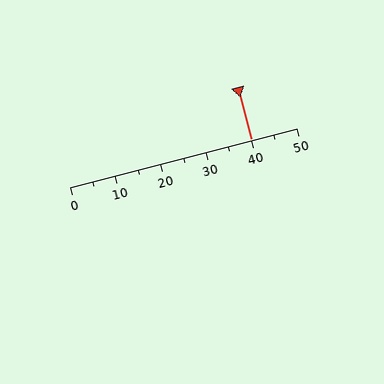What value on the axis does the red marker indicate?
The marker indicates approximately 40.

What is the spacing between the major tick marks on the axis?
The major ticks are spaced 10 apart.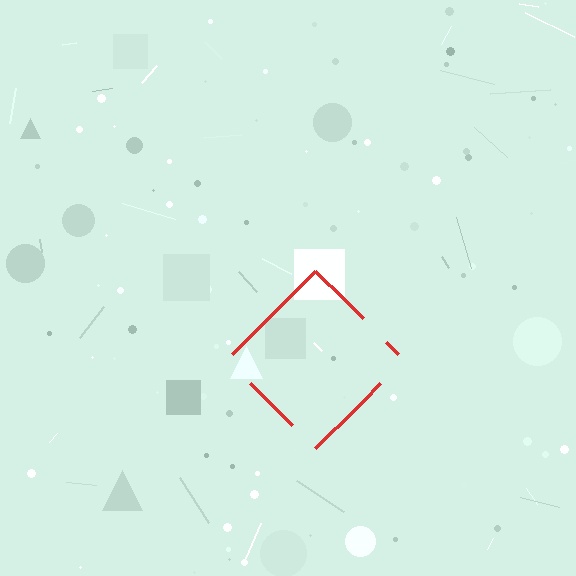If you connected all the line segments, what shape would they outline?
They would outline a diamond.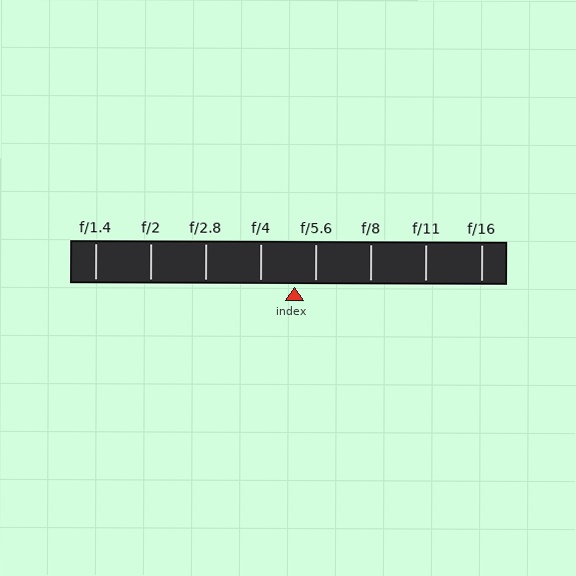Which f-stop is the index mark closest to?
The index mark is closest to f/5.6.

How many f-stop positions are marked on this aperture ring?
There are 8 f-stop positions marked.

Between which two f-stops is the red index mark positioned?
The index mark is between f/4 and f/5.6.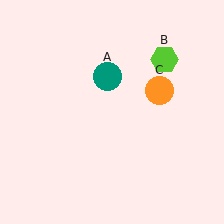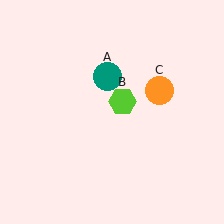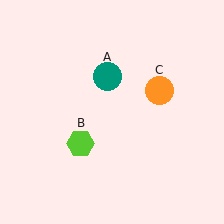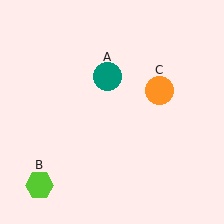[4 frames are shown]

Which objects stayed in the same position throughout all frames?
Teal circle (object A) and orange circle (object C) remained stationary.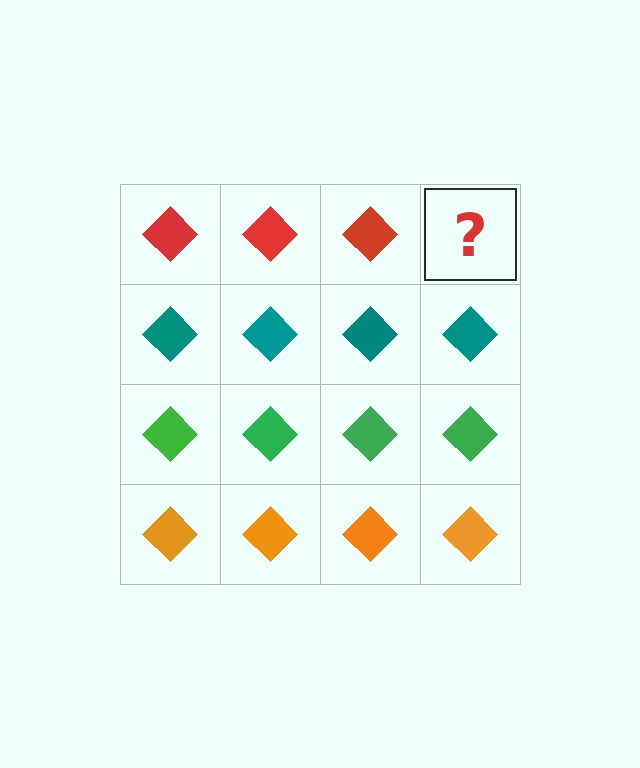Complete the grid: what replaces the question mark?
The question mark should be replaced with a red diamond.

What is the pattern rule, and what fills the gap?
The rule is that each row has a consistent color. The gap should be filled with a red diamond.